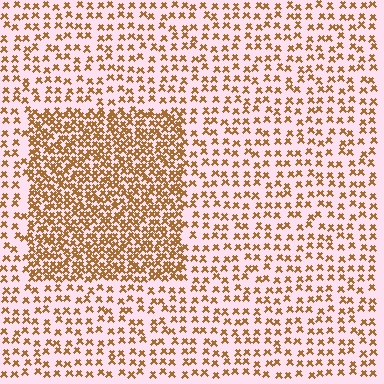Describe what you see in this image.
The image contains small brown elements arranged at two different densities. A rectangle-shaped region is visible where the elements are more densely packed than the surrounding area.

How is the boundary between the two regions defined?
The boundary is defined by a change in element density (approximately 2.2x ratio). All elements are the same color, size, and shape.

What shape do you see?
I see a rectangle.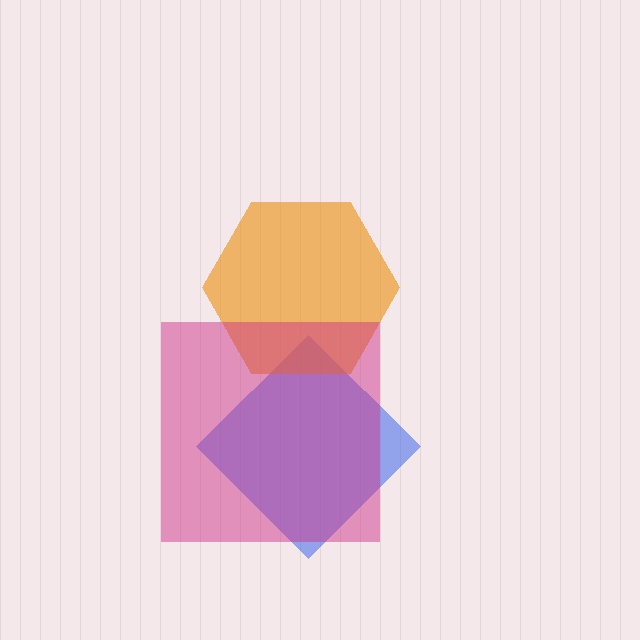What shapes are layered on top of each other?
The layered shapes are: a blue diamond, an orange hexagon, a magenta square.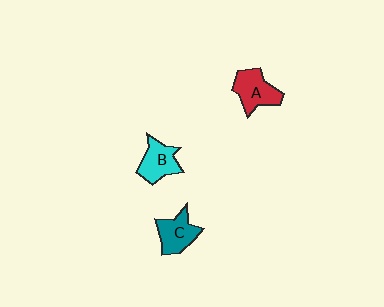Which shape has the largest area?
Shape A (red).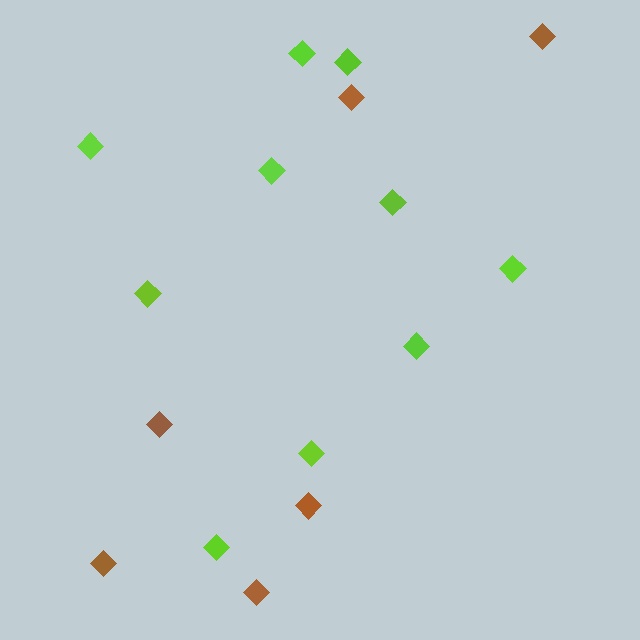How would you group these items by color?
There are 2 groups: one group of lime diamonds (10) and one group of brown diamonds (6).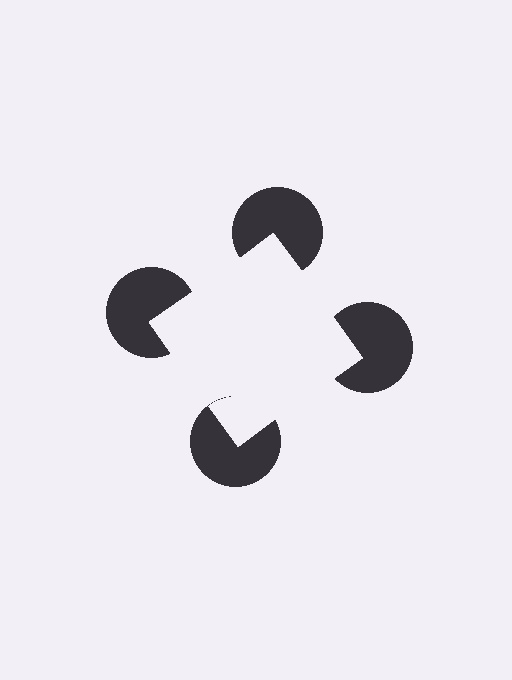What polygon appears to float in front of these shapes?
An illusory square — its edges are inferred from the aligned wedge cuts in the pac-man discs, not physically drawn.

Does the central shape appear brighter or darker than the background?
It typically appears slightly brighter than the background, even though no actual brightness change is drawn.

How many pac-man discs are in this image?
There are 4 — one at each vertex of the illusory square.